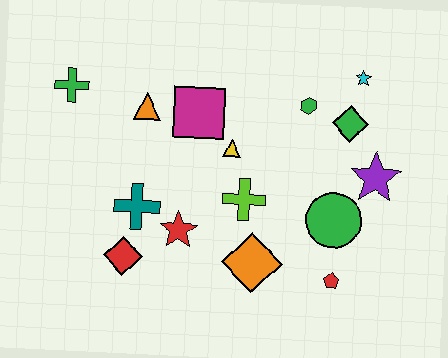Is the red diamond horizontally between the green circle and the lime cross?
No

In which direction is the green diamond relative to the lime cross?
The green diamond is to the right of the lime cross.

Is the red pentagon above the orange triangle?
No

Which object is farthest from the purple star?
The green cross is farthest from the purple star.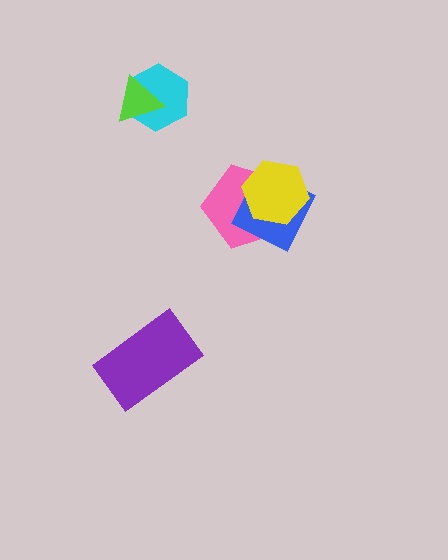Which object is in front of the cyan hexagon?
The lime triangle is in front of the cyan hexagon.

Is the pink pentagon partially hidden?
Yes, it is partially covered by another shape.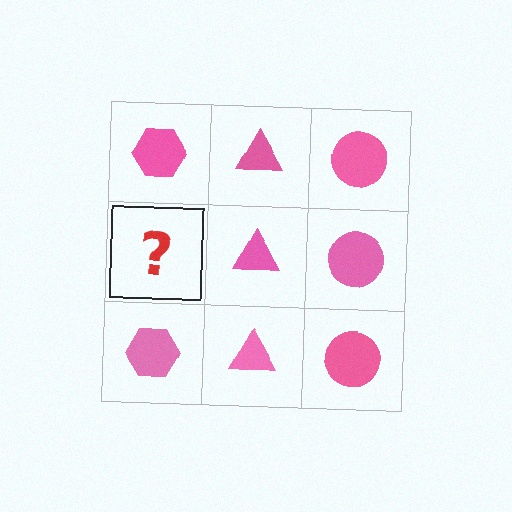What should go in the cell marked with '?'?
The missing cell should contain a pink hexagon.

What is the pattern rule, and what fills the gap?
The rule is that each column has a consistent shape. The gap should be filled with a pink hexagon.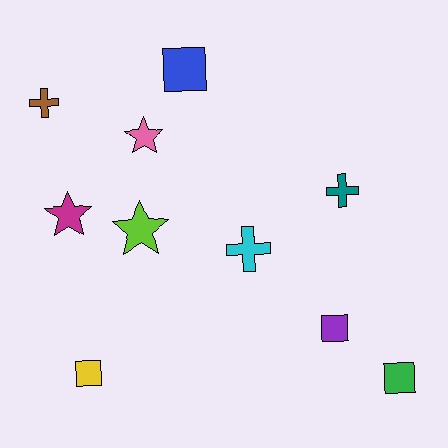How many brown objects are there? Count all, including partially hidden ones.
There is 1 brown object.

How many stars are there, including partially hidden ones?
There are 3 stars.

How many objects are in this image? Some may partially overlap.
There are 10 objects.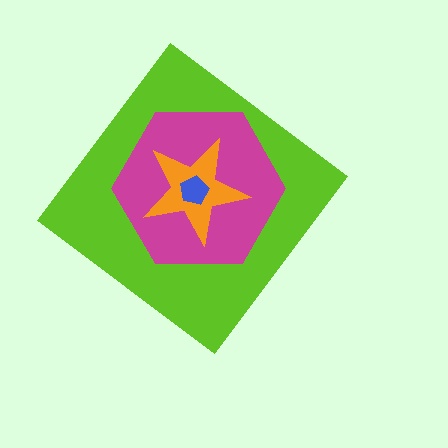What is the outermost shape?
The lime diamond.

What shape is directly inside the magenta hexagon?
The orange star.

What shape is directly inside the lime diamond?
The magenta hexagon.